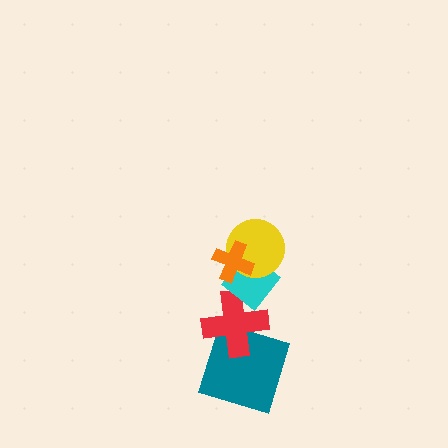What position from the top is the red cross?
The red cross is 4th from the top.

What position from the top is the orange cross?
The orange cross is 1st from the top.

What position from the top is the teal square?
The teal square is 5th from the top.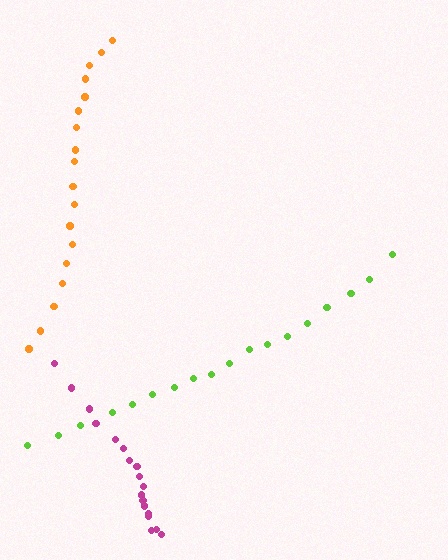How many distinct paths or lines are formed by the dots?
There are 3 distinct paths.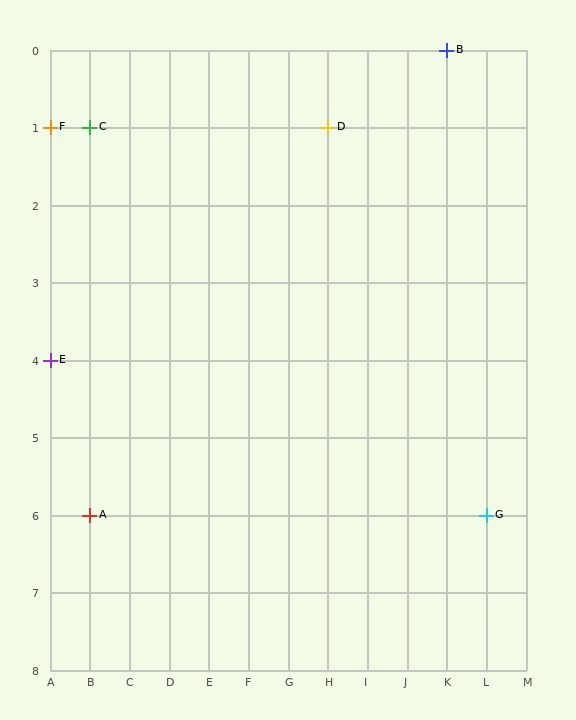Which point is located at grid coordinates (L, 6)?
Point G is at (L, 6).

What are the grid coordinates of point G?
Point G is at grid coordinates (L, 6).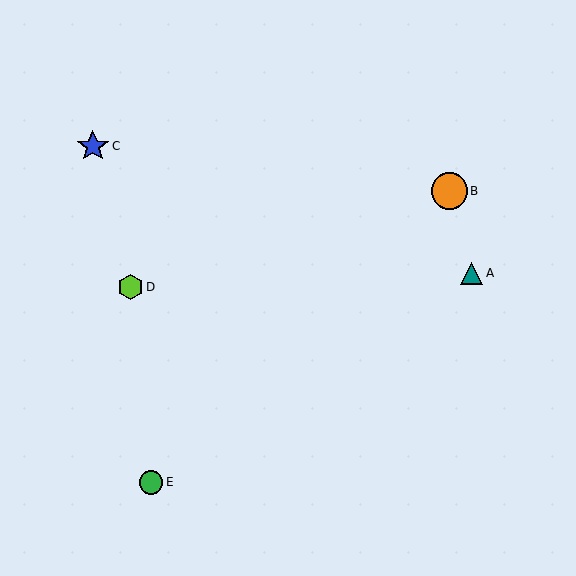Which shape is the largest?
The orange circle (labeled B) is the largest.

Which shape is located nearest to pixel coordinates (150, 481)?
The green circle (labeled E) at (151, 482) is nearest to that location.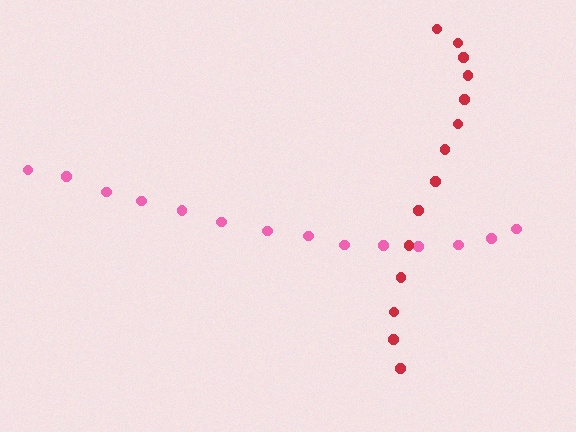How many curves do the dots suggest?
There are 2 distinct paths.